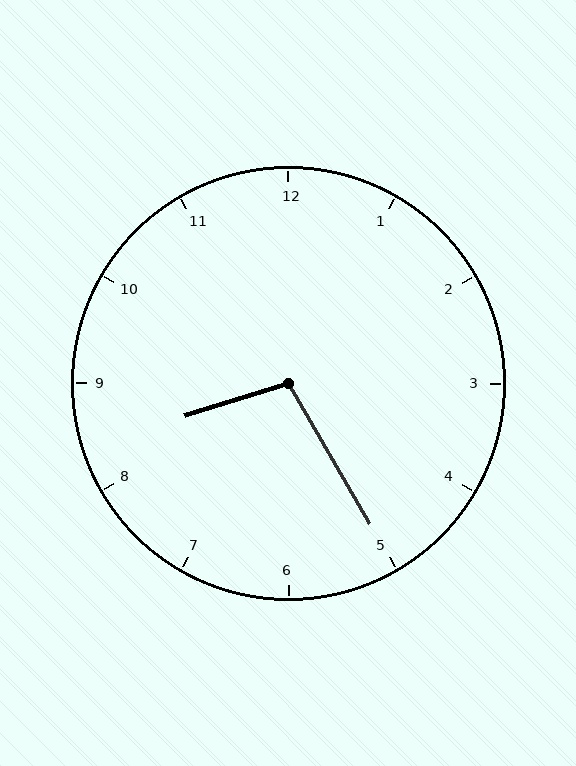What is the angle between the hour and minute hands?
Approximately 102 degrees.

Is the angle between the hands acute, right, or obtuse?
It is obtuse.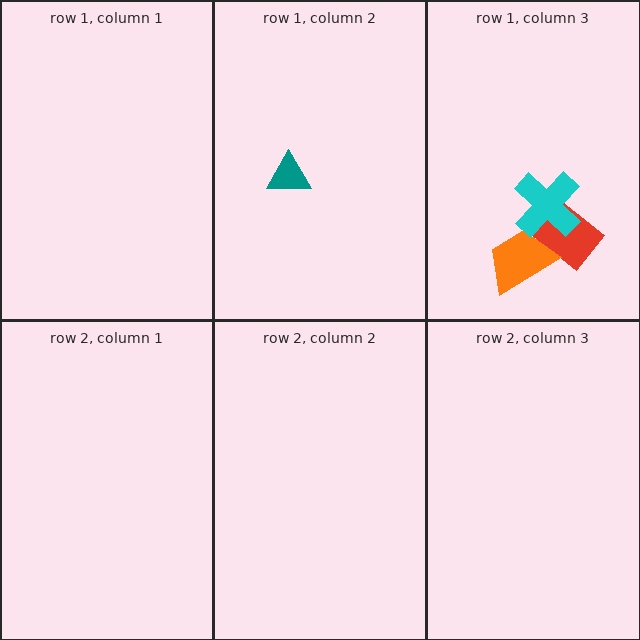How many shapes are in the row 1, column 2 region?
1.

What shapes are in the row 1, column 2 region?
The teal triangle.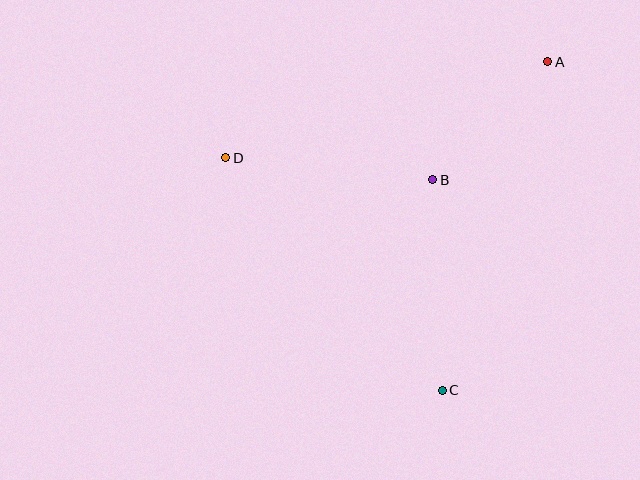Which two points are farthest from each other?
Points A and C are farthest from each other.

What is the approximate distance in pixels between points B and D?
The distance between B and D is approximately 208 pixels.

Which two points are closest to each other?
Points A and B are closest to each other.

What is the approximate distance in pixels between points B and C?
The distance between B and C is approximately 210 pixels.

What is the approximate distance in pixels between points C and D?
The distance between C and D is approximately 318 pixels.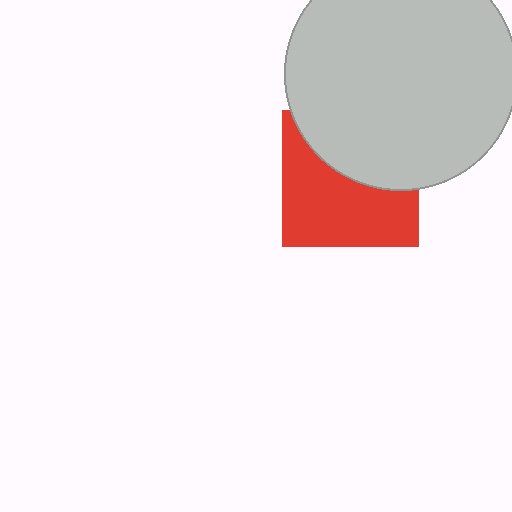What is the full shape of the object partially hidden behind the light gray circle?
The partially hidden object is a red square.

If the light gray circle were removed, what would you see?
You would see the complete red square.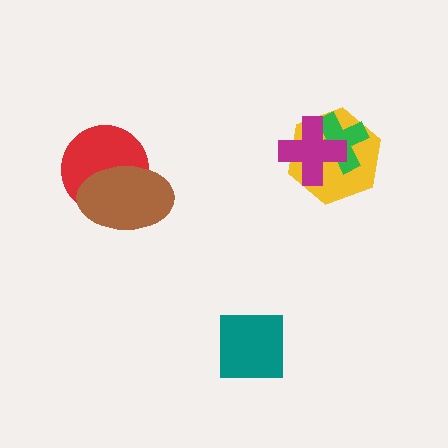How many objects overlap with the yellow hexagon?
2 objects overlap with the yellow hexagon.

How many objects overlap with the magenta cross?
2 objects overlap with the magenta cross.